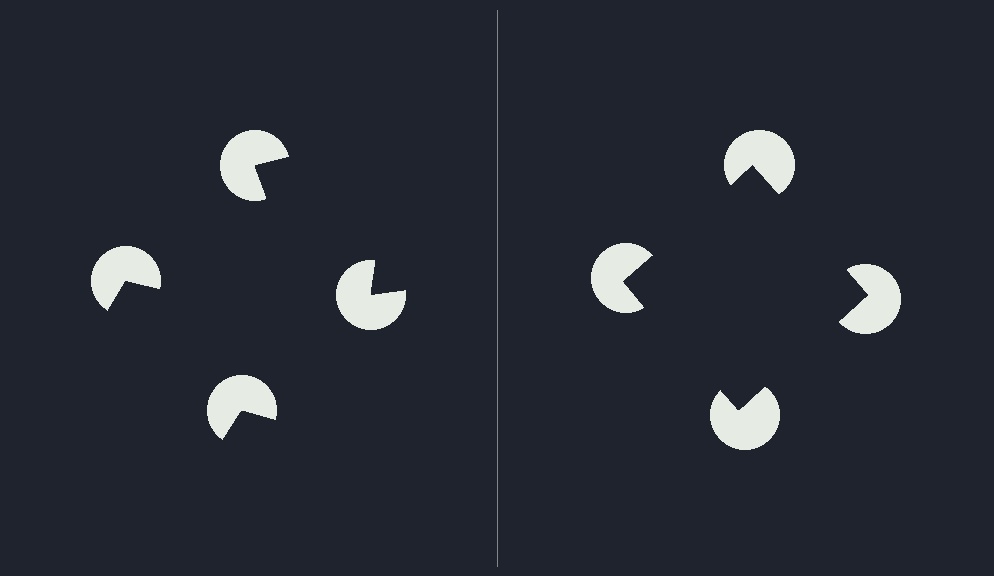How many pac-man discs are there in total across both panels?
8 — 4 on each side.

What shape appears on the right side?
An illusory square.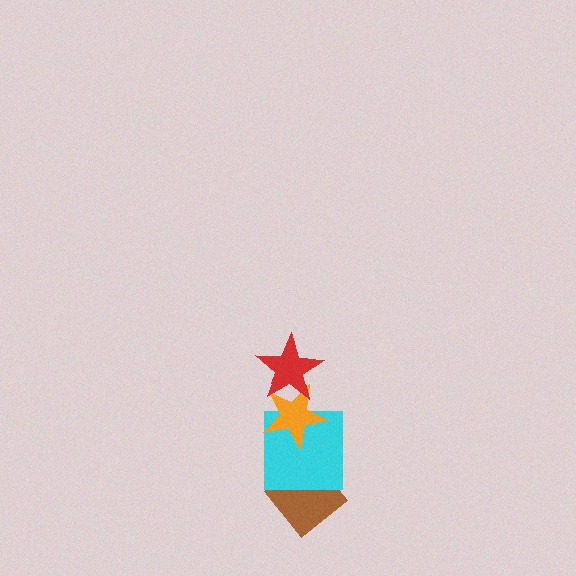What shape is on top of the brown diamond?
The cyan square is on top of the brown diamond.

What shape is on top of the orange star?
The red star is on top of the orange star.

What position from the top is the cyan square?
The cyan square is 3rd from the top.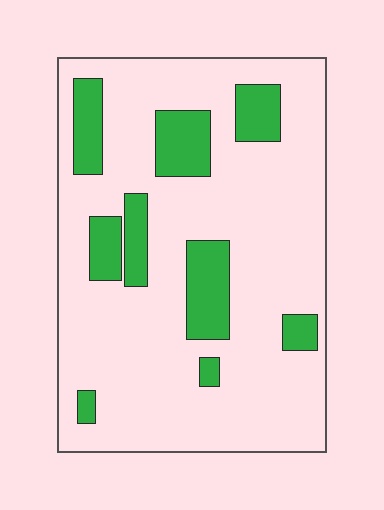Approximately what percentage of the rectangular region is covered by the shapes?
Approximately 20%.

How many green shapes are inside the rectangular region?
9.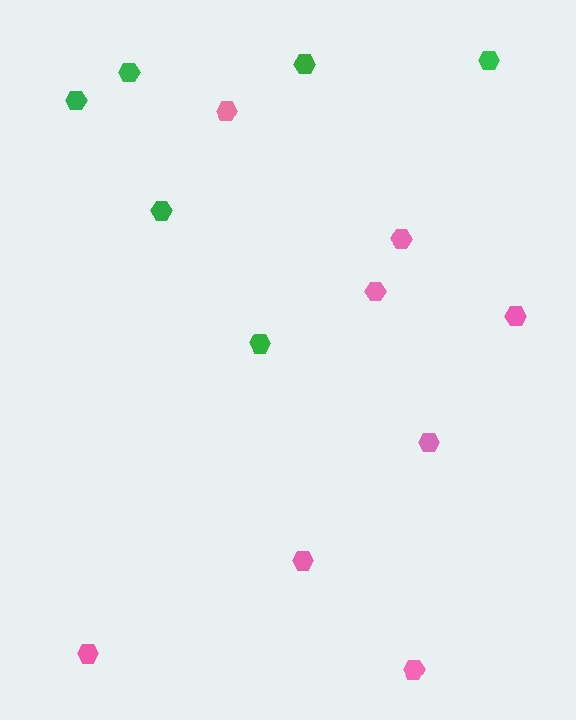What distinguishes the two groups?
There are 2 groups: one group of pink hexagons (8) and one group of green hexagons (6).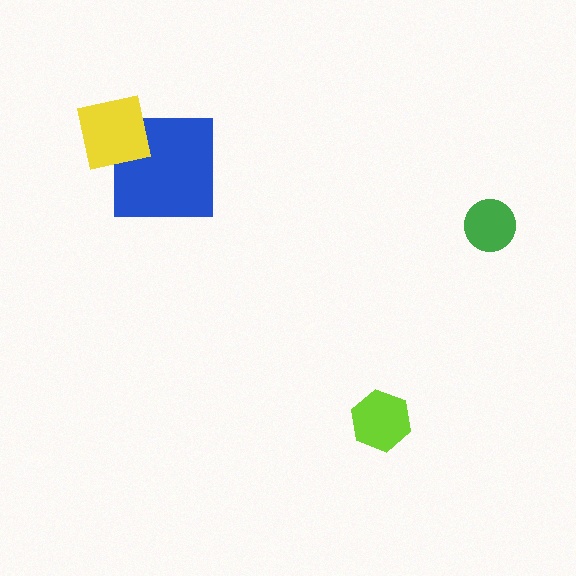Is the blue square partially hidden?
Yes, it is partially covered by another shape.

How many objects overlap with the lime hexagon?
0 objects overlap with the lime hexagon.